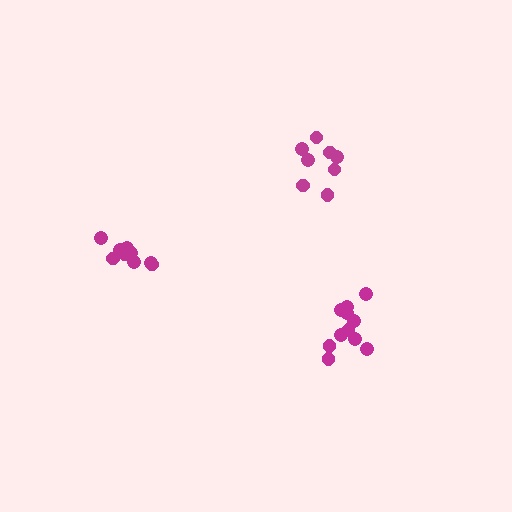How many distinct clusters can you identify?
There are 3 distinct clusters.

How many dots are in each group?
Group 1: 12 dots, Group 2: 10 dots, Group 3: 8 dots (30 total).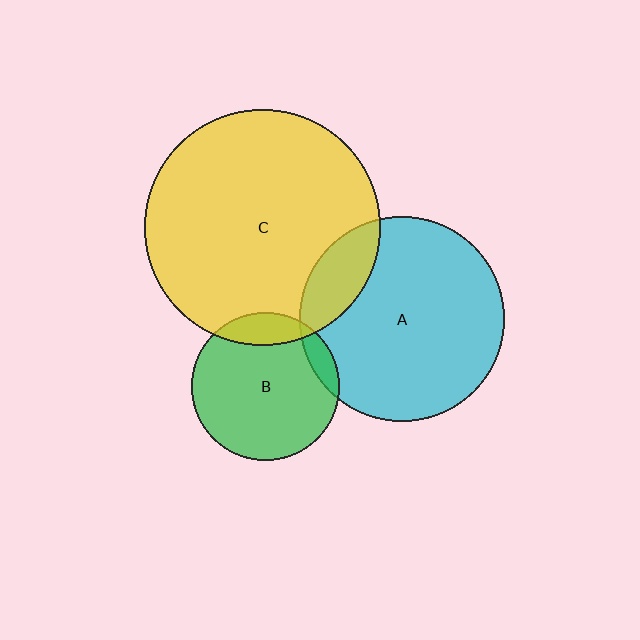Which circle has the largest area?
Circle C (yellow).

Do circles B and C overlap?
Yes.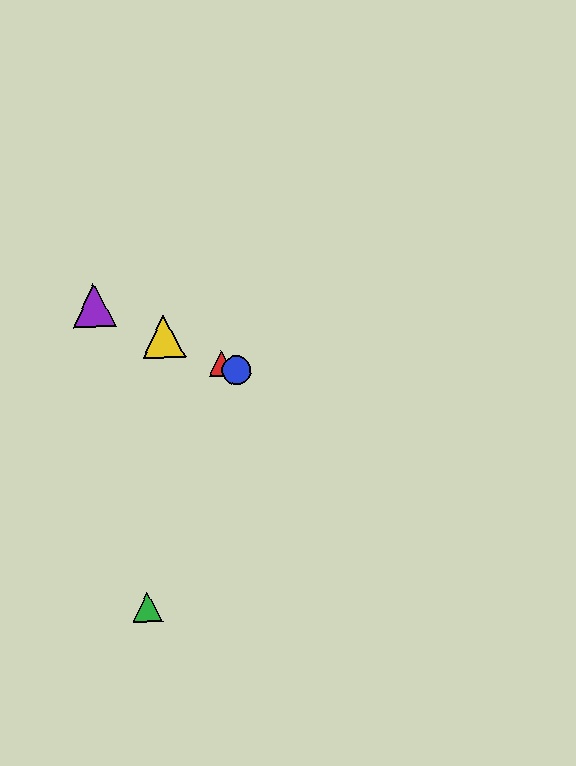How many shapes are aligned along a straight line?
4 shapes (the red triangle, the blue circle, the yellow triangle, the purple triangle) are aligned along a straight line.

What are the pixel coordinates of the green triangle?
The green triangle is at (147, 607).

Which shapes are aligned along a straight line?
The red triangle, the blue circle, the yellow triangle, the purple triangle are aligned along a straight line.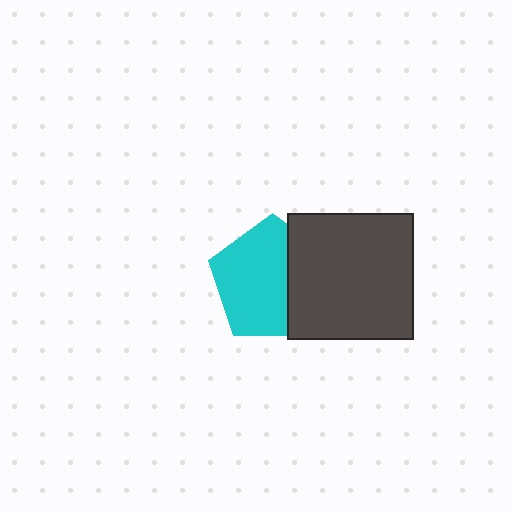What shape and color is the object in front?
The object in front is a dark gray rectangle.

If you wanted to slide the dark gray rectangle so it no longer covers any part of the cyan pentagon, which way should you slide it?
Slide it right — that is the most direct way to separate the two shapes.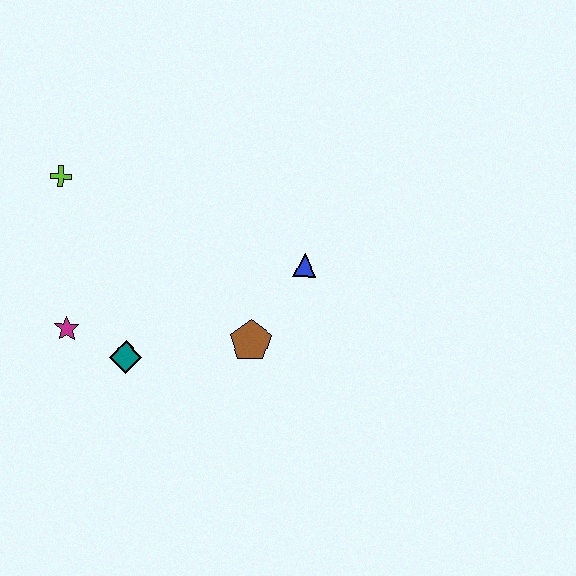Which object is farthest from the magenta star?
The blue triangle is farthest from the magenta star.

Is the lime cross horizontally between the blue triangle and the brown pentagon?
No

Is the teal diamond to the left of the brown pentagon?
Yes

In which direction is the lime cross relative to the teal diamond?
The lime cross is above the teal diamond.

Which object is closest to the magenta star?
The teal diamond is closest to the magenta star.